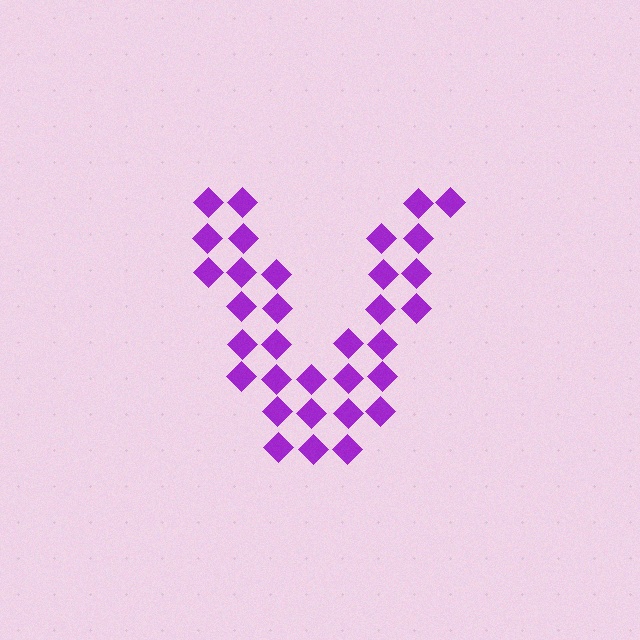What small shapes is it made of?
It is made of small diamonds.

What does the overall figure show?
The overall figure shows the letter V.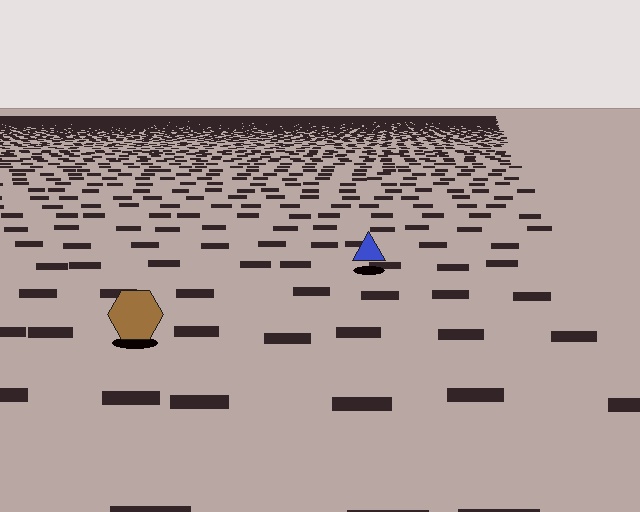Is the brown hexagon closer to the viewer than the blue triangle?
Yes. The brown hexagon is closer — you can tell from the texture gradient: the ground texture is coarser near it.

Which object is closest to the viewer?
The brown hexagon is closest. The texture marks near it are larger and more spread out.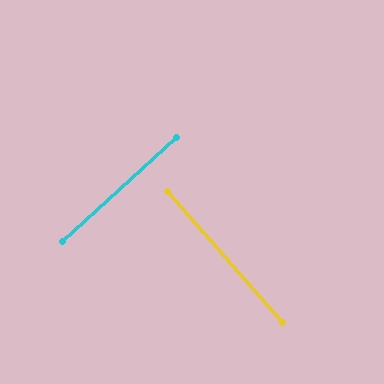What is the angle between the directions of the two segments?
Approximately 88 degrees.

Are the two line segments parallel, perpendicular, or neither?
Perpendicular — they meet at approximately 88°.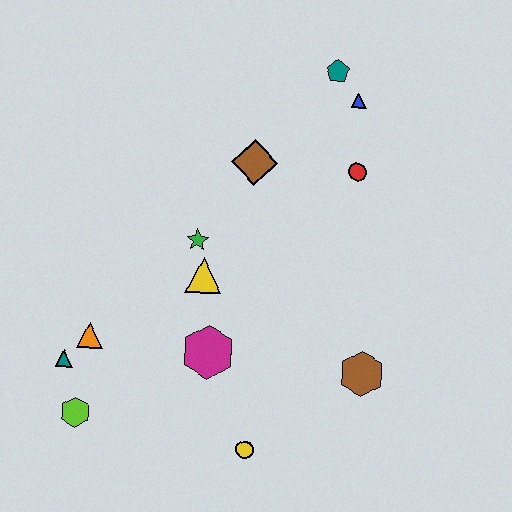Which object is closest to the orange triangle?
The teal triangle is closest to the orange triangle.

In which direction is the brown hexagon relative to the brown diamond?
The brown hexagon is below the brown diamond.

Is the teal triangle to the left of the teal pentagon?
Yes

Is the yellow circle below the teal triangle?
Yes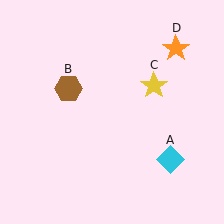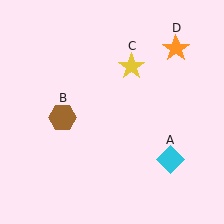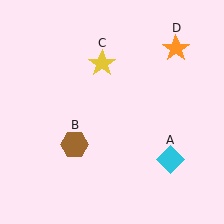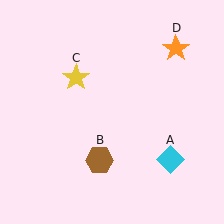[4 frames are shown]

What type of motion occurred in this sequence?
The brown hexagon (object B), yellow star (object C) rotated counterclockwise around the center of the scene.